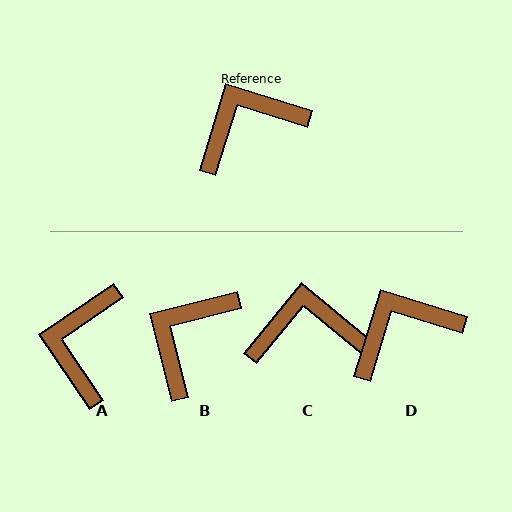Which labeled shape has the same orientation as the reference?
D.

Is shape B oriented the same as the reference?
No, it is off by about 31 degrees.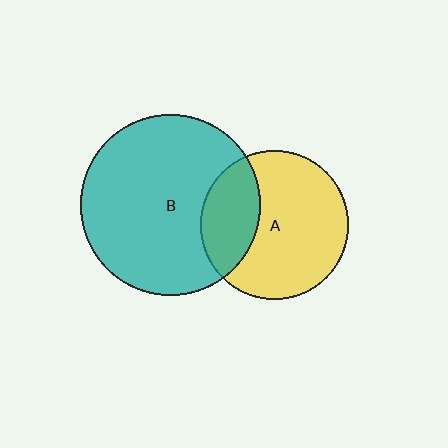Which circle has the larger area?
Circle B (teal).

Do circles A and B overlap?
Yes.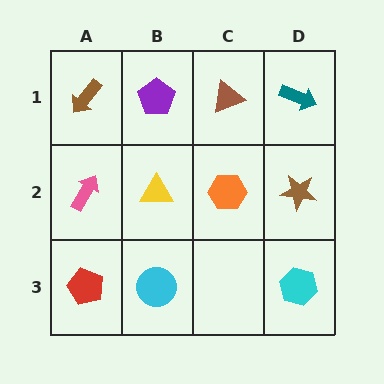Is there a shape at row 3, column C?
No, that cell is empty.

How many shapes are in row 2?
4 shapes.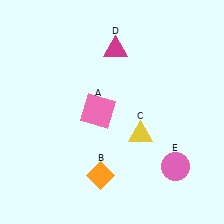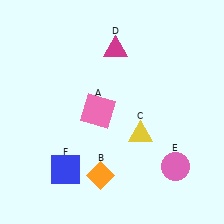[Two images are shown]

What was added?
A blue square (F) was added in Image 2.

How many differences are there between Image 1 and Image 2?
There is 1 difference between the two images.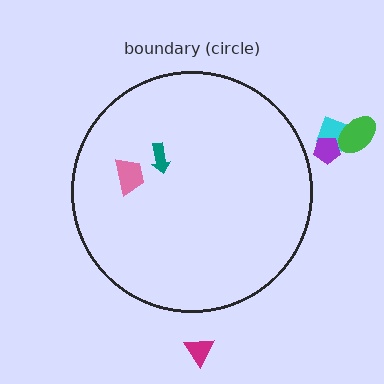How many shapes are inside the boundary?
2 inside, 4 outside.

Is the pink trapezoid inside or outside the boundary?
Inside.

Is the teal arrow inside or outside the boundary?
Inside.